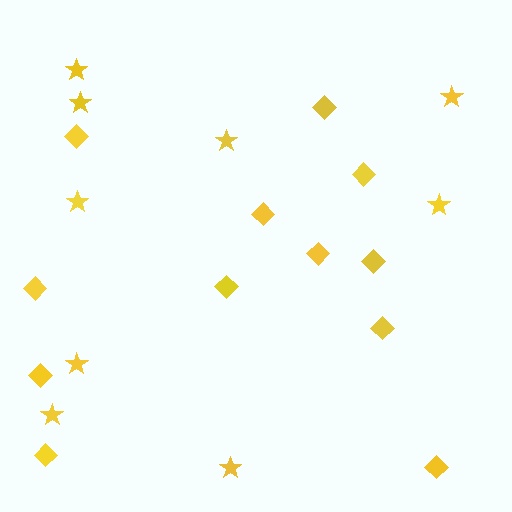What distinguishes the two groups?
There are 2 groups: one group of diamonds (12) and one group of stars (9).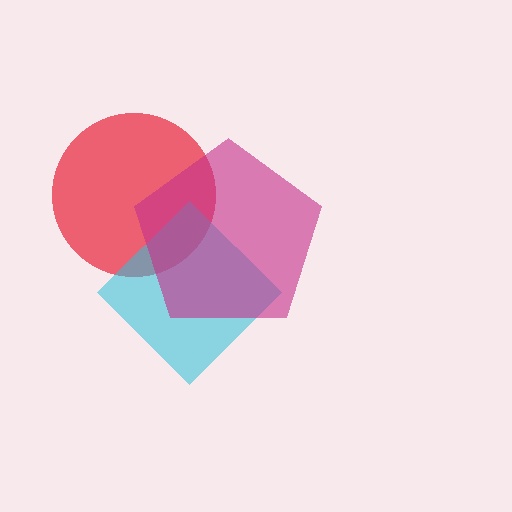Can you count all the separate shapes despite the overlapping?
Yes, there are 3 separate shapes.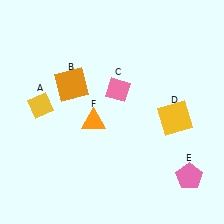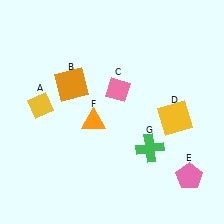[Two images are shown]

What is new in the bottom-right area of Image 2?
A green cross (G) was added in the bottom-right area of Image 2.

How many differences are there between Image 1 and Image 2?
There is 1 difference between the two images.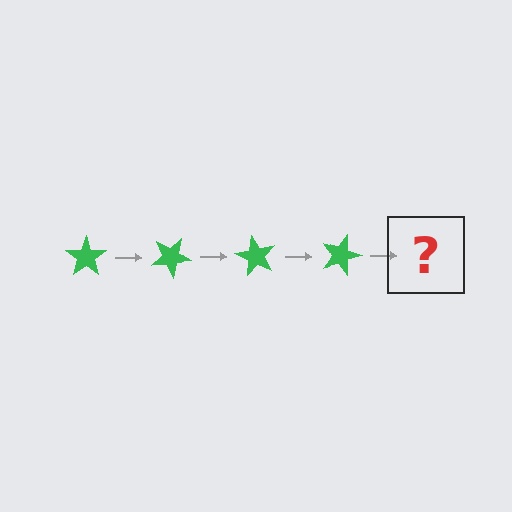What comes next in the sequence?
The next element should be a green star rotated 120 degrees.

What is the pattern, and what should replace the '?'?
The pattern is that the star rotates 30 degrees each step. The '?' should be a green star rotated 120 degrees.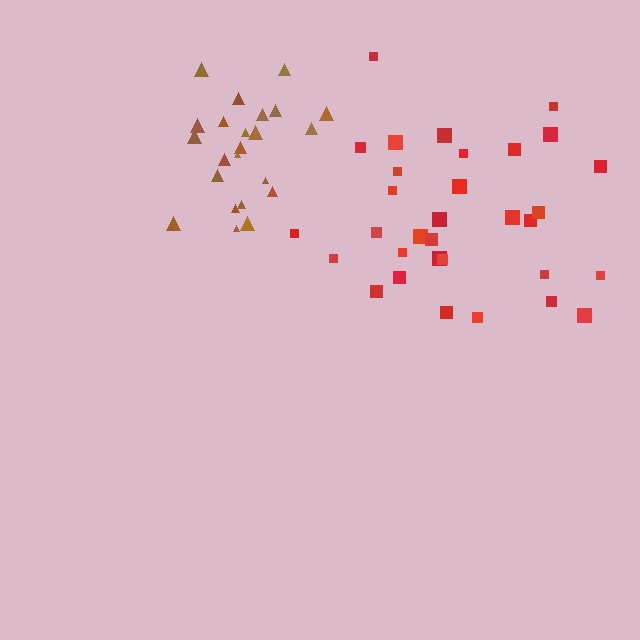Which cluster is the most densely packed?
Brown.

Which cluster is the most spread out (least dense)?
Red.